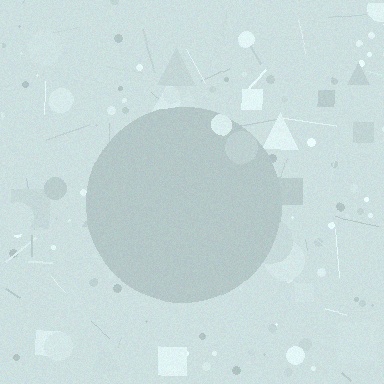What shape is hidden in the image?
A circle is hidden in the image.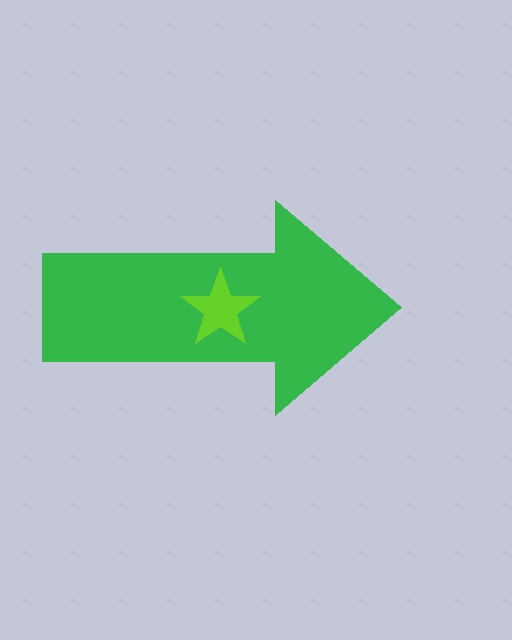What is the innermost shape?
The lime star.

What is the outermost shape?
The green arrow.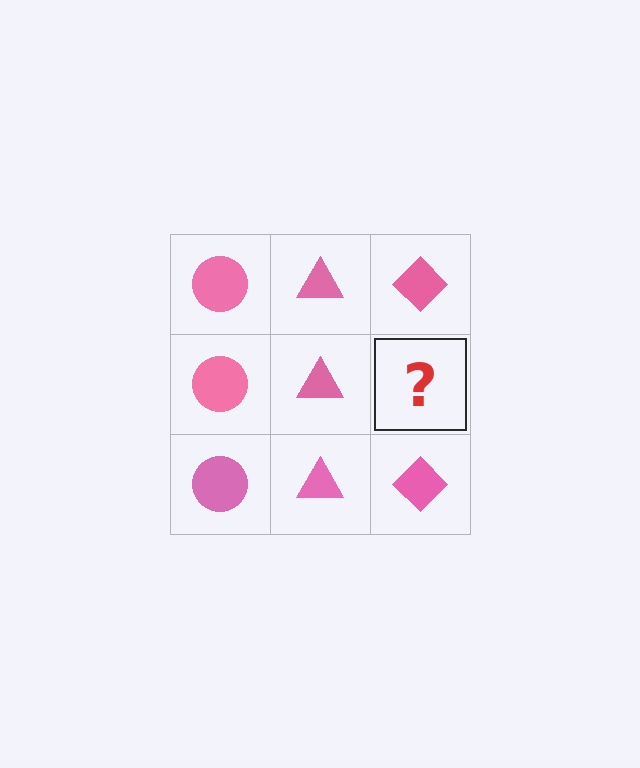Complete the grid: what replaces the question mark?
The question mark should be replaced with a pink diamond.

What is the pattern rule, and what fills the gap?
The rule is that each column has a consistent shape. The gap should be filled with a pink diamond.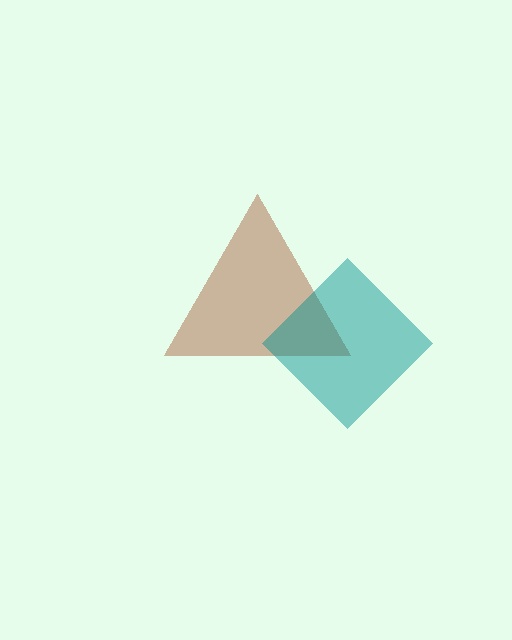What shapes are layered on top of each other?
The layered shapes are: a brown triangle, a teal diamond.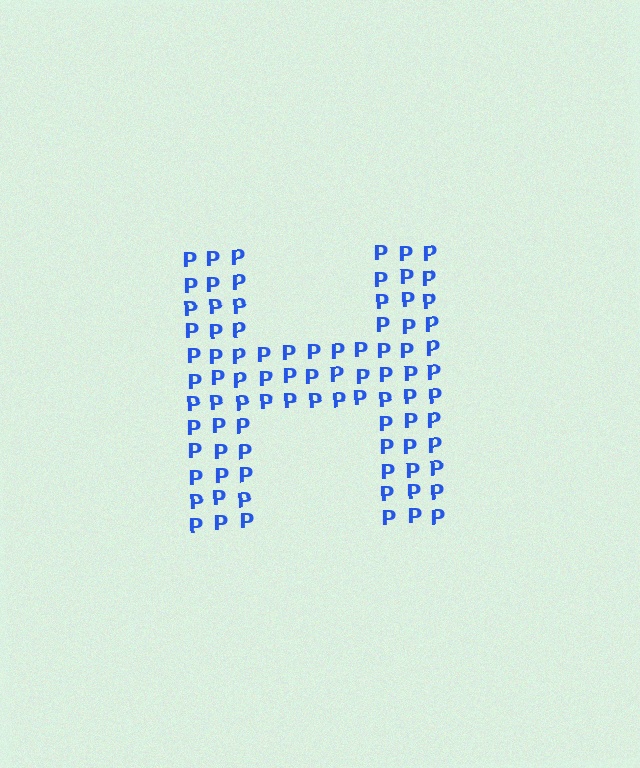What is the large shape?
The large shape is the letter H.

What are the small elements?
The small elements are letter P's.